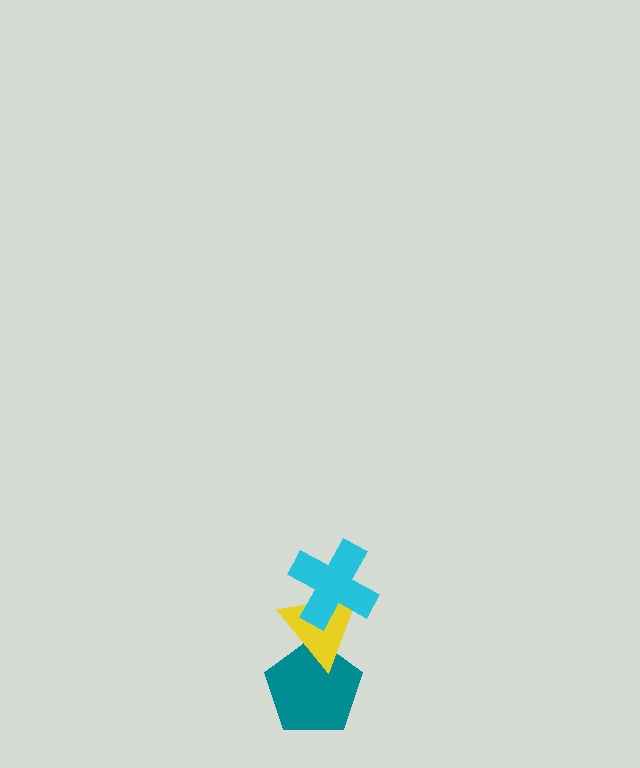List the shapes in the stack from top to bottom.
From top to bottom: the cyan cross, the yellow triangle, the teal pentagon.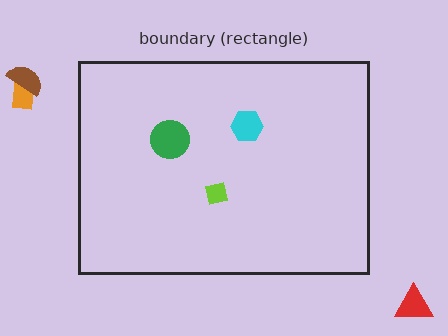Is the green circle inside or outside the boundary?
Inside.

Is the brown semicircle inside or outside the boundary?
Outside.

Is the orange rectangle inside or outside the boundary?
Outside.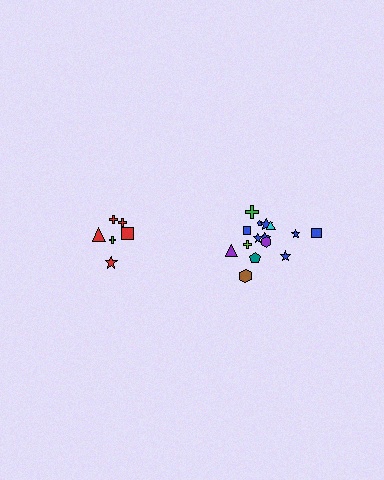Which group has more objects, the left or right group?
The right group.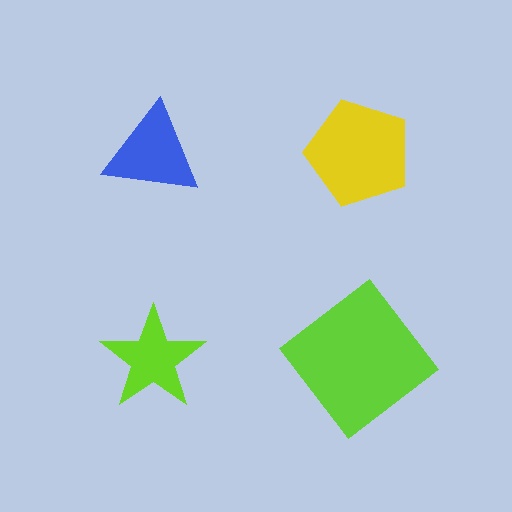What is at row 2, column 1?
A lime star.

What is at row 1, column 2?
A yellow pentagon.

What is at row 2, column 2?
A lime diamond.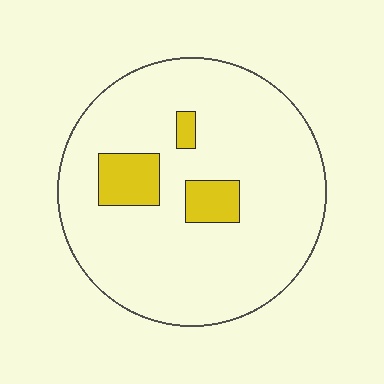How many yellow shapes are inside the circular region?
3.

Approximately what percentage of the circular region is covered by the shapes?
Approximately 10%.